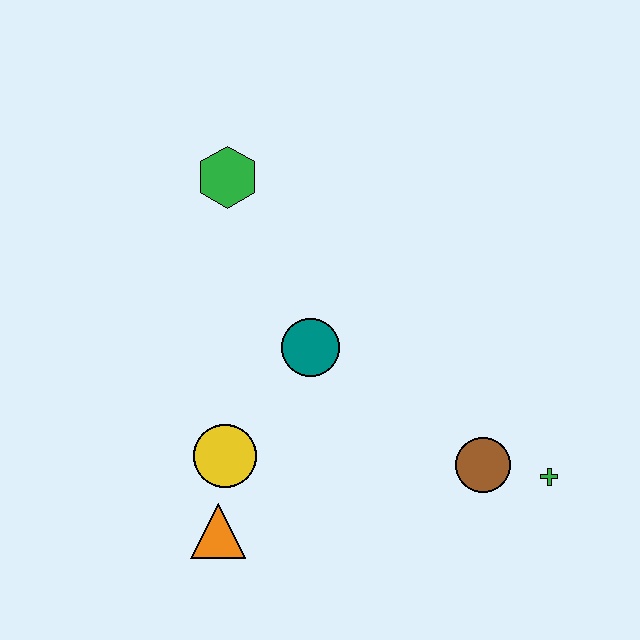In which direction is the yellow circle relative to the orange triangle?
The yellow circle is above the orange triangle.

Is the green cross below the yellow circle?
Yes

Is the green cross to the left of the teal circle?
No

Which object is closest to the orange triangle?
The yellow circle is closest to the orange triangle.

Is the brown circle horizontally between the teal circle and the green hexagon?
No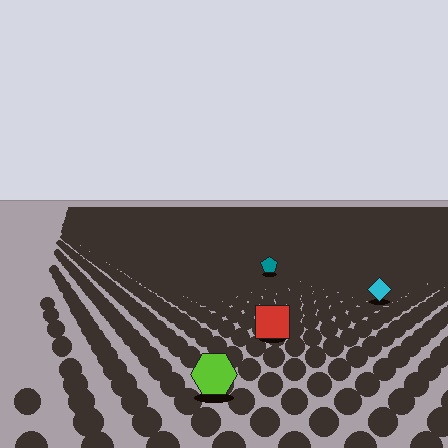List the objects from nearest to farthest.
From nearest to farthest: the lime hexagon, the red square, the cyan diamond, the teal pentagon.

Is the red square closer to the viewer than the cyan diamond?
Yes. The red square is closer — you can tell from the texture gradient: the ground texture is coarser near it.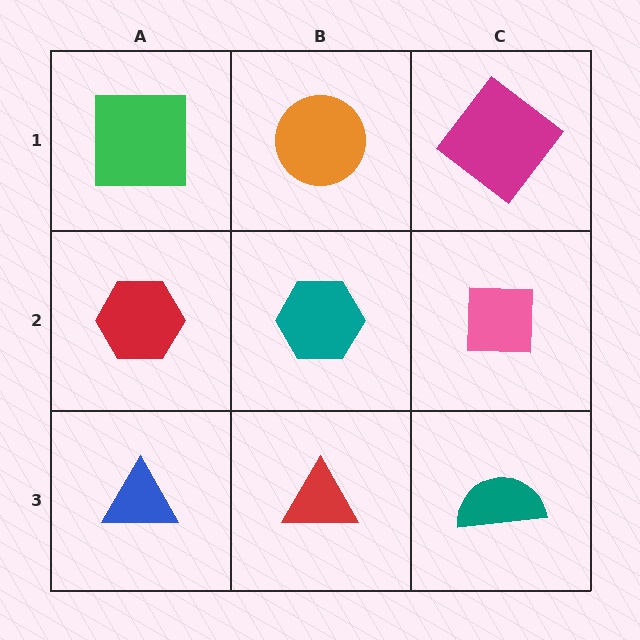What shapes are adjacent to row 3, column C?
A pink square (row 2, column C), a red triangle (row 3, column B).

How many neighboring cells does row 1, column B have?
3.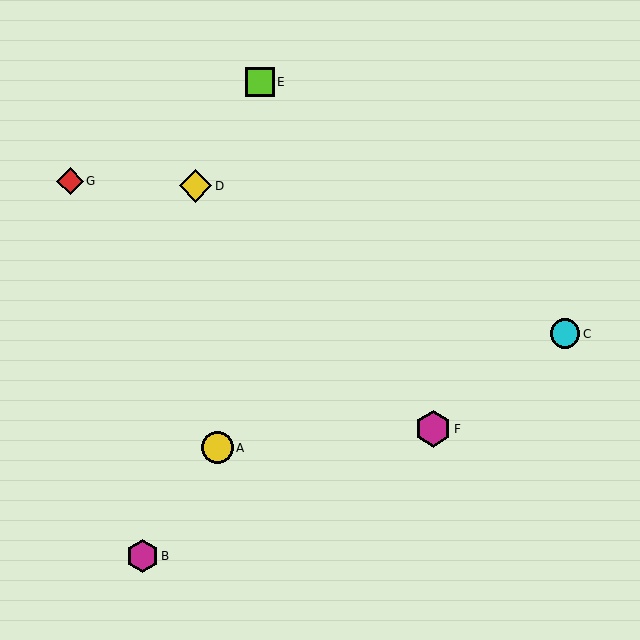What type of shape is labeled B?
Shape B is a magenta hexagon.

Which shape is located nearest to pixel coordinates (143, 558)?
The magenta hexagon (labeled B) at (142, 556) is nearest to that location.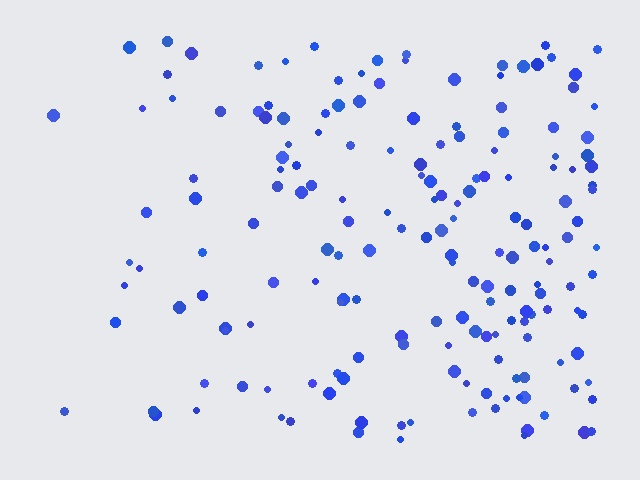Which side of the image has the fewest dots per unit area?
The left.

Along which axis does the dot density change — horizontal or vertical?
Horizontal.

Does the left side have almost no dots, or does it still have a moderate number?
Still a moderate number, just noticeably fewer than the right.